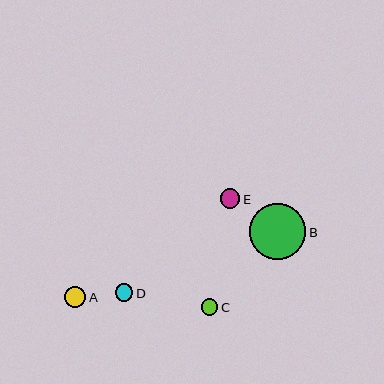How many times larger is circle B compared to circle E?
Circle B is approximately 2.8 times the size of circle E.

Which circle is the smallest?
Circle C is the smallest with a size of approximately 16 pixels.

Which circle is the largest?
Circle B is the largest with a size of approximately 56 pixels.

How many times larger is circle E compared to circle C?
Circle E is approximately 1.2 times the size of circle C.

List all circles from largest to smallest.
From largest to smallest: B, A, E, D, C.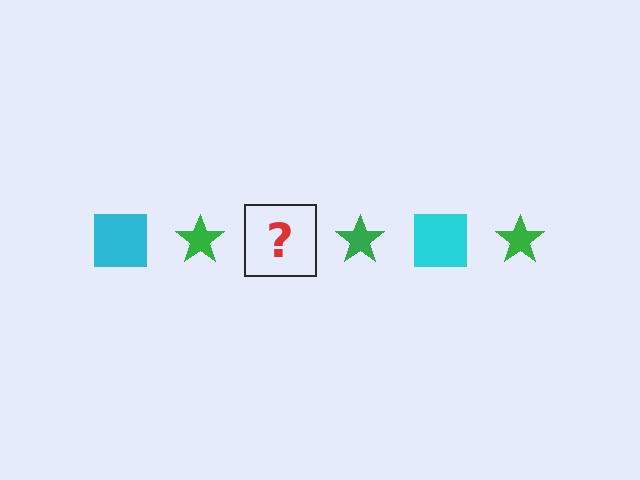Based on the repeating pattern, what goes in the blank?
The blank should be a cyan square.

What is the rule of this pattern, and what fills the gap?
The rule is that the pattern alternates between cyan square and green star. The gap should be filled with a cyan square.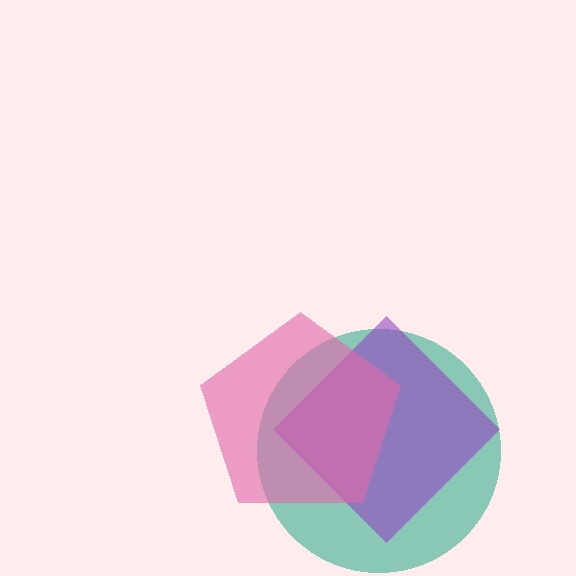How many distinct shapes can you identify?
There are 3 distinct shapes: a teal circle, a purple diamond, a pink pentagon.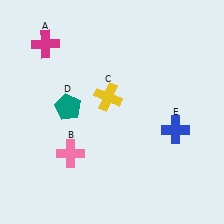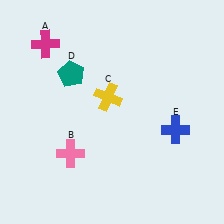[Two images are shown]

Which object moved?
The teal pentagon (D) moved up.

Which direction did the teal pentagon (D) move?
The teal pentagon (D) moved up.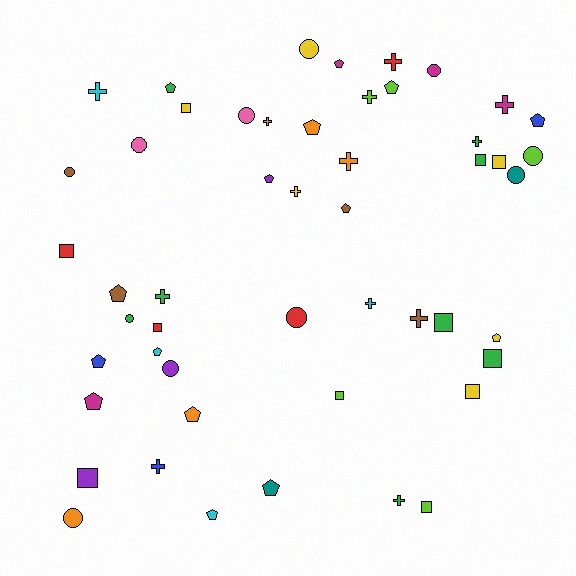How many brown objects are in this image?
There are 4 brown objects.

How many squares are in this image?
There are 11 squares.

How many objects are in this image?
There are 50 objects.